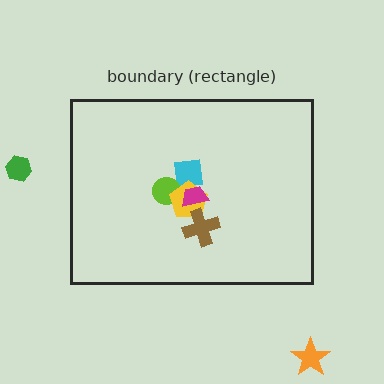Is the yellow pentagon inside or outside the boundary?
Inside.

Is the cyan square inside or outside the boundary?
Inside.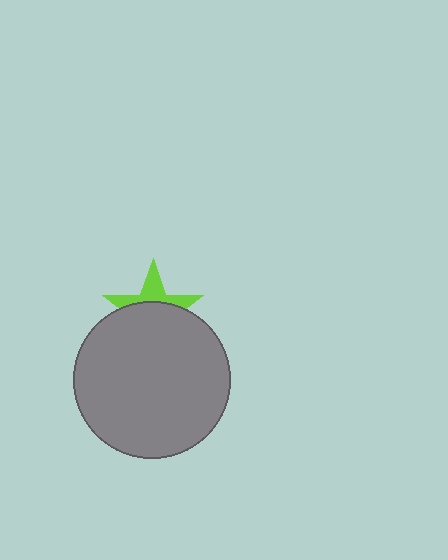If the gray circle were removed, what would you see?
You would see the complete lime star.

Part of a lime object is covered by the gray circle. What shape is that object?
It is a star.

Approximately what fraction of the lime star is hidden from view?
Roughly 63% of the lime star is hidden behind the gray circle.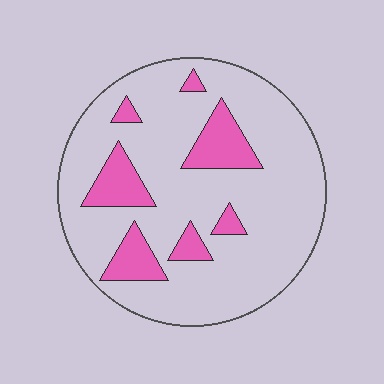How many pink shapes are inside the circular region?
7.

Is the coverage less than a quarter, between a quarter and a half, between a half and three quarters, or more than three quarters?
Less than a quarter.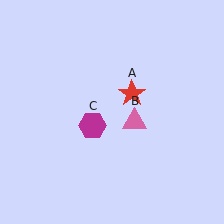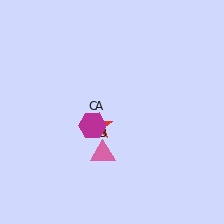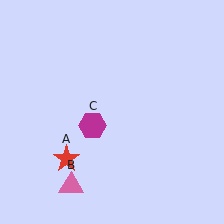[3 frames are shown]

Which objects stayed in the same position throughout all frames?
Magenta hexagon (object C) remained stationary.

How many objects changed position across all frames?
2 objects changed position: red star (object A), pink triangle (object B).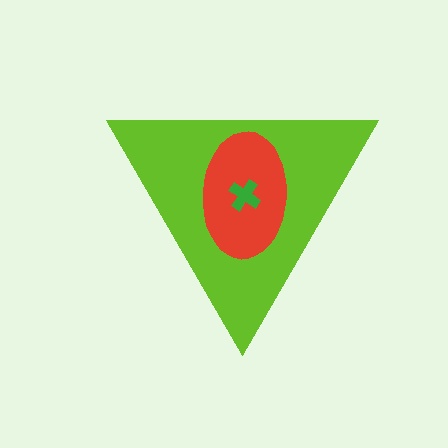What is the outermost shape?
The lime triangle.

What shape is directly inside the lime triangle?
The red ellipse.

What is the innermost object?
The green cross.